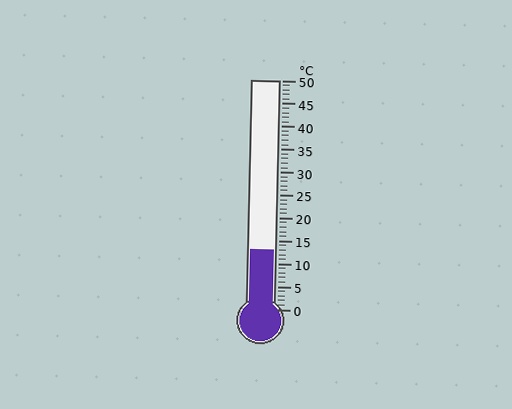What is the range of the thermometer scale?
The thermometer scale ranges from 0°C to 50°C.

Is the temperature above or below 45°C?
The temperature is below 45°C.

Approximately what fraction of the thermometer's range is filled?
The thermometer is filled to approximately 25% of its range.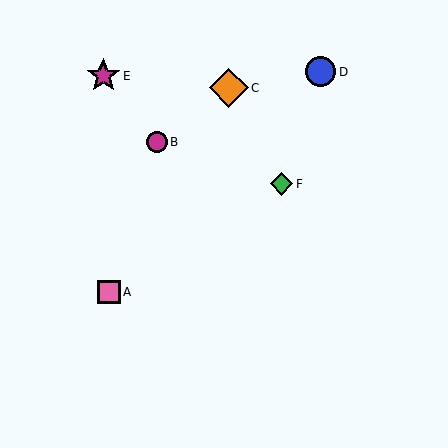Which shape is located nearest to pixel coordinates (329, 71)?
The blue circle (labeled D) at (321, 72) is nearest to that location.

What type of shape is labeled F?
Shape F is a green diamond.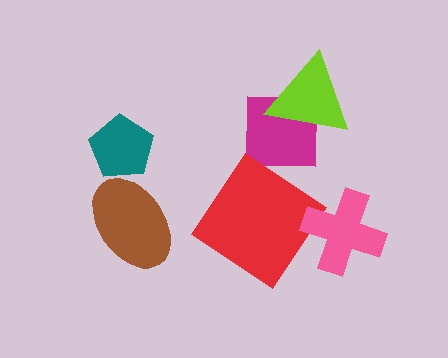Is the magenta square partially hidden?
Yes, it is partially covered by another shape.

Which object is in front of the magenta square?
The lime triangle is in front of the magenta square.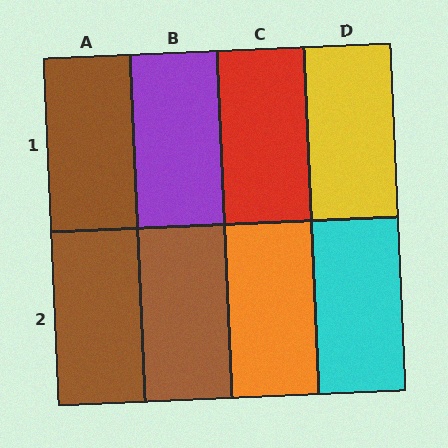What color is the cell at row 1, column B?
Purple.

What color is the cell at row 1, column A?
Brown.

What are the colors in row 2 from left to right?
Brown, brown, orange, cyan.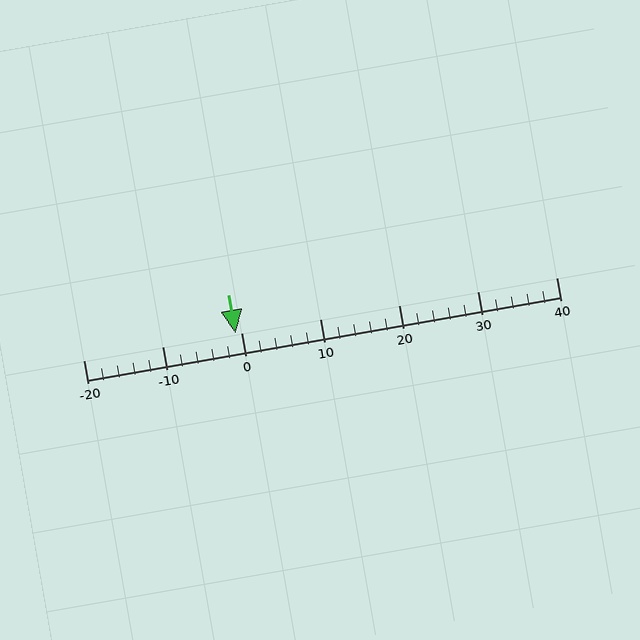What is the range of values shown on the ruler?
The ruler shows values from -20 to 40.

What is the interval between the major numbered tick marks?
The major tick marks are spaced 10 units apart.